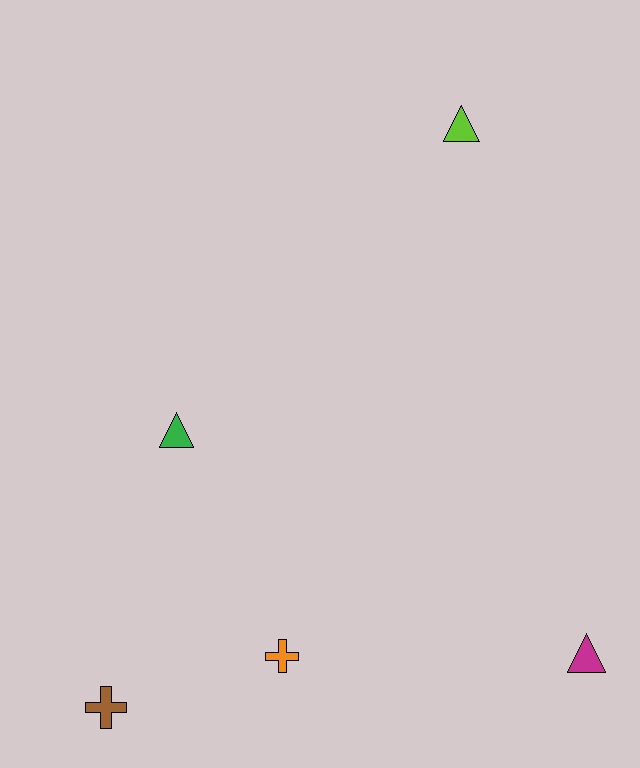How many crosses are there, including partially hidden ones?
There are 2 crosses.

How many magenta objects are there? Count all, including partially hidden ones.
There is 1 magenta object.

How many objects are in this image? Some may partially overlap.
There are 5 objects.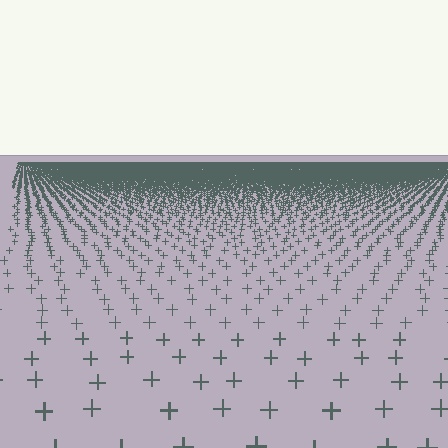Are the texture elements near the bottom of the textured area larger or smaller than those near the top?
Larger. Near the bottom, elements are closer to the viewer and appear at a bigger on-screen size.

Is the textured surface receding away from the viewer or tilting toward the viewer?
The surface is receding away from the viewer. Texture elements get smaller and denser toward the top.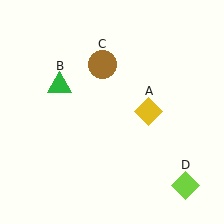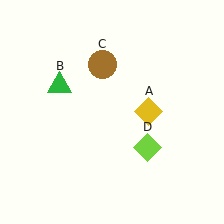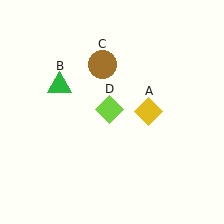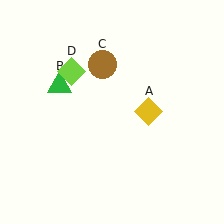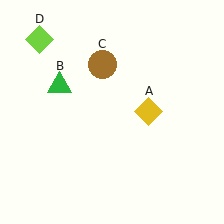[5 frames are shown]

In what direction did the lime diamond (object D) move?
The lime diamond (object D) moved up and to the left.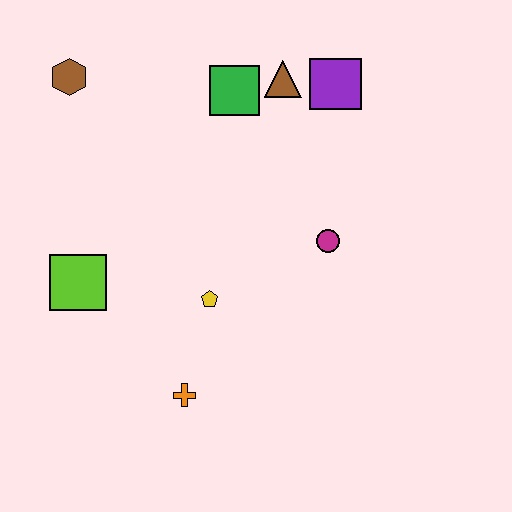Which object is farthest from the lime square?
The purple square is farthest from the lime square.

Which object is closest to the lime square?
The yellow pentagon is closest to the lime square.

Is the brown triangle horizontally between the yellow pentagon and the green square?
No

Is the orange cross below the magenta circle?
Yes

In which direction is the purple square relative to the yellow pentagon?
The purple square is above the yellow pentagon.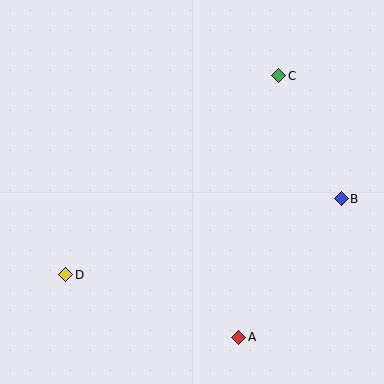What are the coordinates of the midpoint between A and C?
The midpoint between A and C is at (259, 207).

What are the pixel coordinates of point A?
Point A is at (239, 337).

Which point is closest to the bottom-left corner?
Point D is closest to the bottom-left corner.